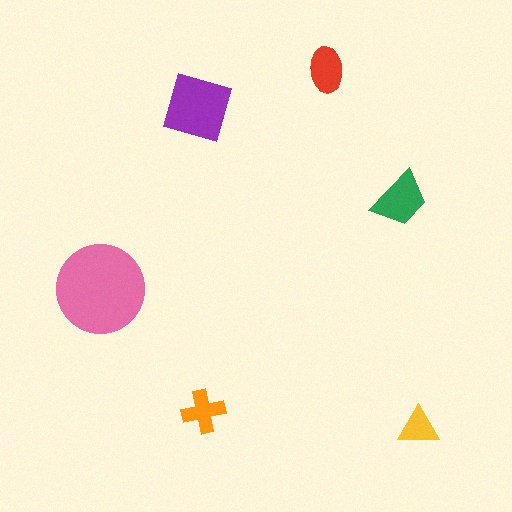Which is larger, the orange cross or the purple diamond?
The purple diamond.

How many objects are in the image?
There are 6 objects in the image.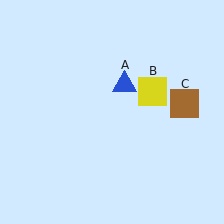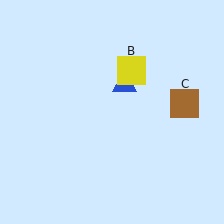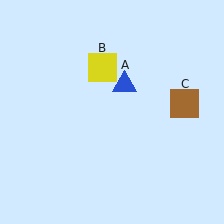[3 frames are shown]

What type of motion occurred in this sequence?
The yellow square (object B) rotated counterclockwise around the center of the scene.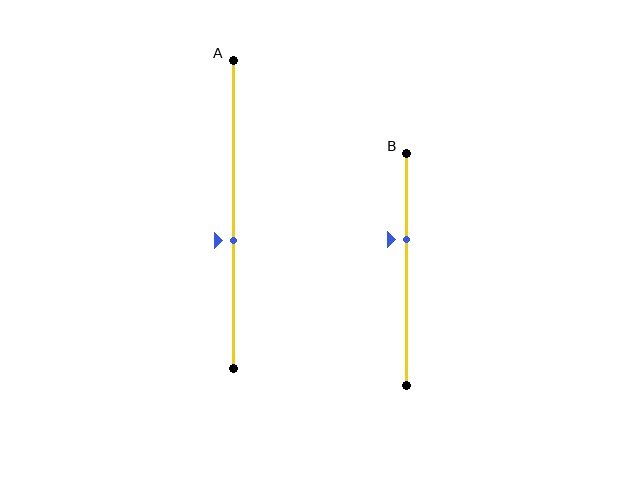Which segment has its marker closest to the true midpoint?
Segment A has its marker closest to the true midpoint.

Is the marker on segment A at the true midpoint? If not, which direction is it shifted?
No, the marker on segment A is shifted downward by about 9% of the segment length.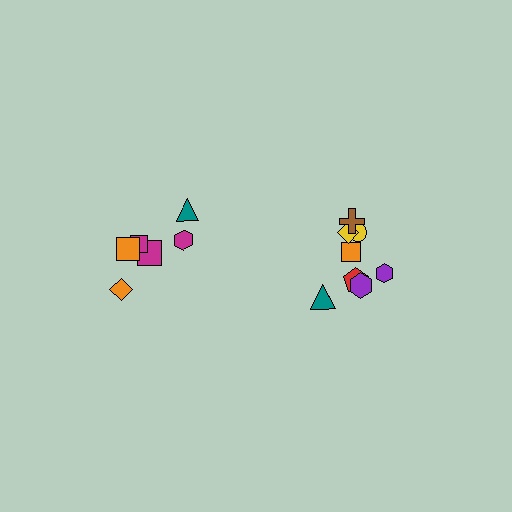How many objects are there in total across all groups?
There are 14 objects.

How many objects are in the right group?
There are 8 objects.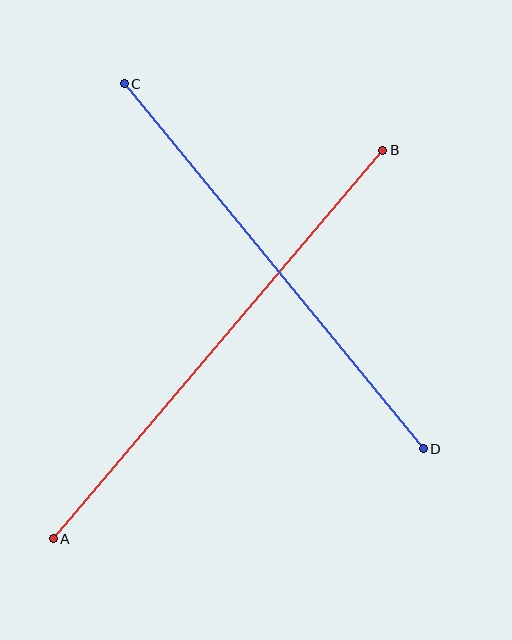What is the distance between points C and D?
The distance is approximately 472 pixels.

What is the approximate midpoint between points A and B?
The midpoint is at approximately (218, 344) pixels.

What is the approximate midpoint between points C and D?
The midpoint is at approximately (274, 266) pixels.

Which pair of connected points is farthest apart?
Points A and B are farthest apart.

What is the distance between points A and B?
The distance is approximately 509 pixels.